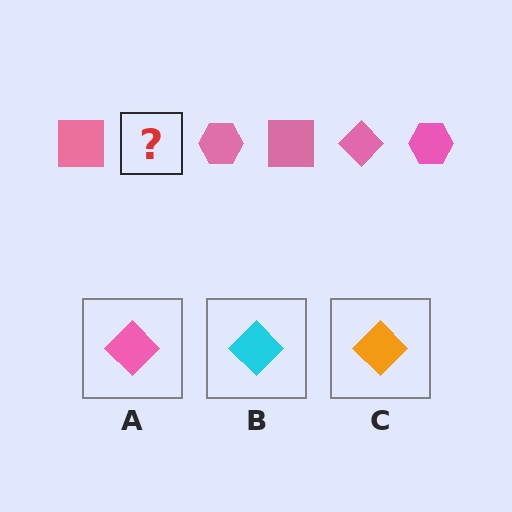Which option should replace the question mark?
Option A.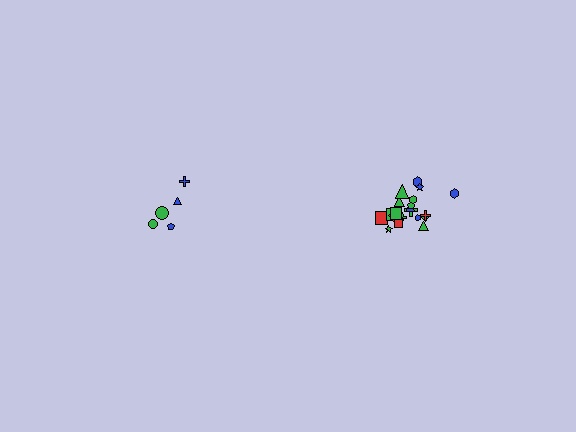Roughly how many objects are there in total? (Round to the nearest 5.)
Roughly 25 objects in total.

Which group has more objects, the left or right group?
The right group.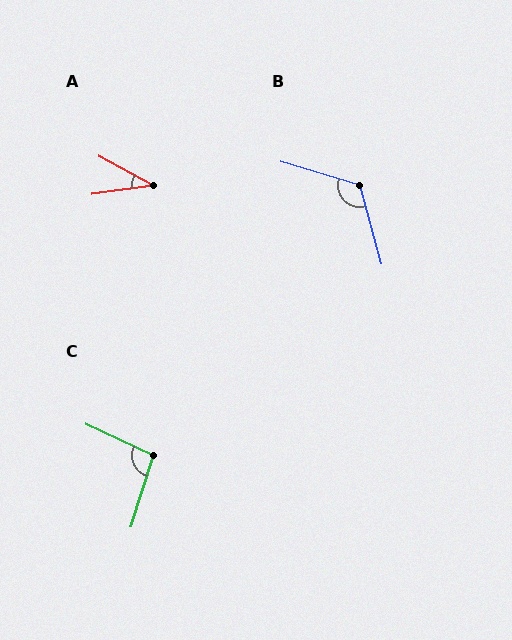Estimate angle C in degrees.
Approximately 98 degrees.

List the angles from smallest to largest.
A (36°), C (98°), B (122°).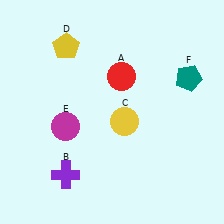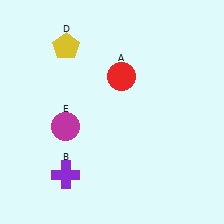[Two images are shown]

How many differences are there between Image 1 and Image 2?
There are 2 differences between the two images.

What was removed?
The teal pentagon (F), the yellow circle (C) were removed in Image 2.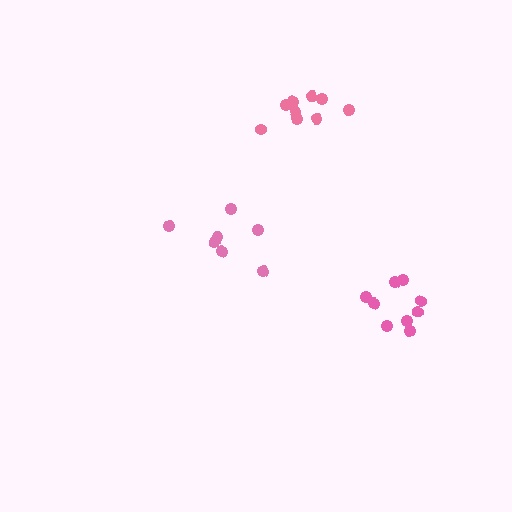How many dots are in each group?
Group 1: 7 dots, Group 2: 9 dots, Group 3: 9 dots (25 total).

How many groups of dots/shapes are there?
There are 3 groups.